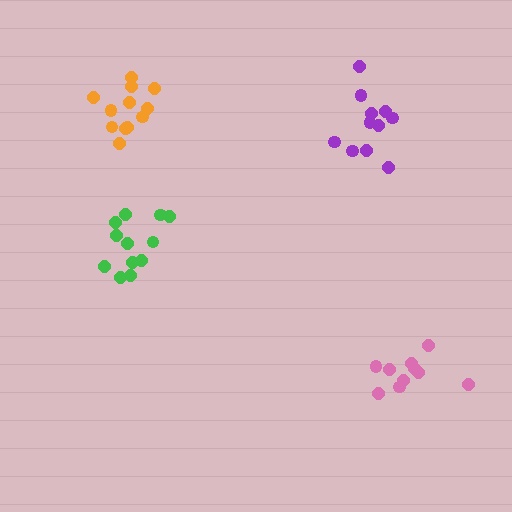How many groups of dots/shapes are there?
There are 4 groups.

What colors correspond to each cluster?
The clusters are colored: orange, green, purple, pink.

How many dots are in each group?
Group 1: 12 dots, Group 2: 12 dots, Group 3: 11 dots, Group 4: 10 dots (45 total).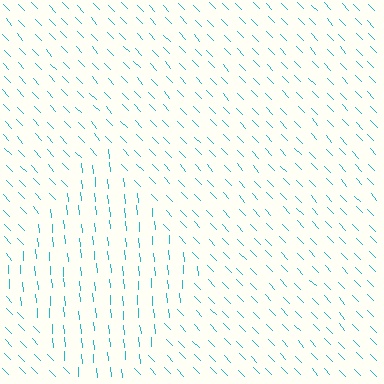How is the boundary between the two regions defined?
The boundary is defined purely by a change in line orientation (approximately 39 degrees difference). All lines are the same color and thickness.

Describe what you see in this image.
The image is filled with small cyan line segments. A diamond region in the image has lines oriented differently from the surrounding lines, creating a visible texture boundary.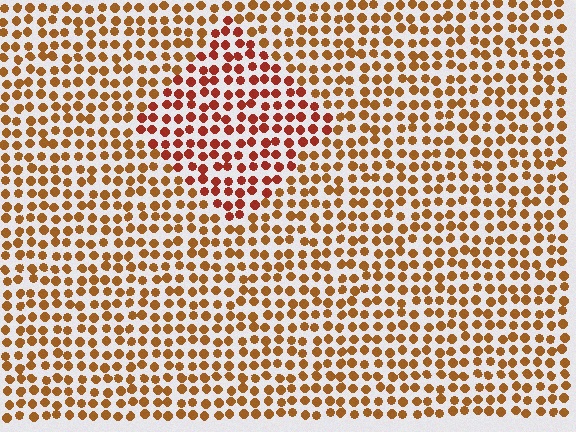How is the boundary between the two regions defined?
The boundary is defined purely by a slight shift in hue (about 25 degrees). Spacing, size, and orientation are identical on both sides.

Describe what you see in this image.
The image is filled with small brown elements in a uniform arrangement. A diamond-shaped region is visible where the elements are tinted to a slightly different hue, forming a subtle color boundary.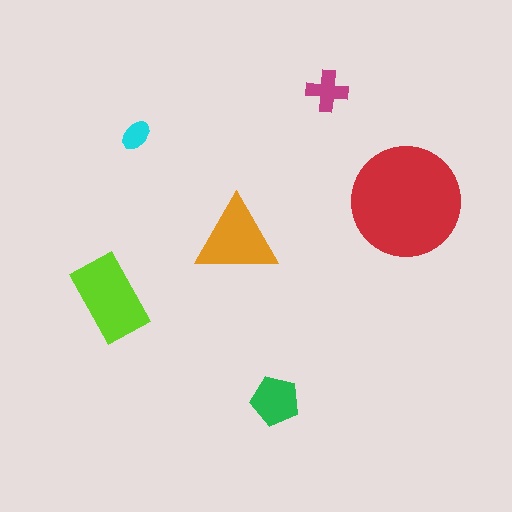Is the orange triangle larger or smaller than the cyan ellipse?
Larger.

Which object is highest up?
The magenta cross is topmost.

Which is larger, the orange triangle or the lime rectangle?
The lime rectangle.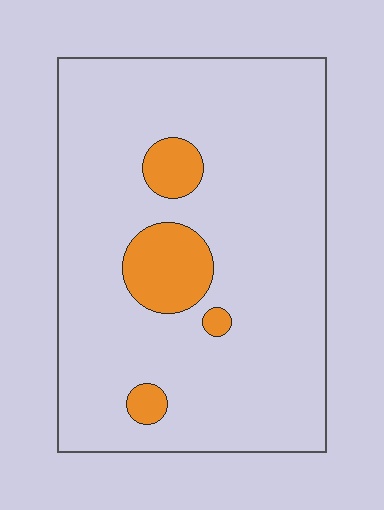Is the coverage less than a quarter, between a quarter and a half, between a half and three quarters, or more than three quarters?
Less than a quarter.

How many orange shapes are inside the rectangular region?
4.